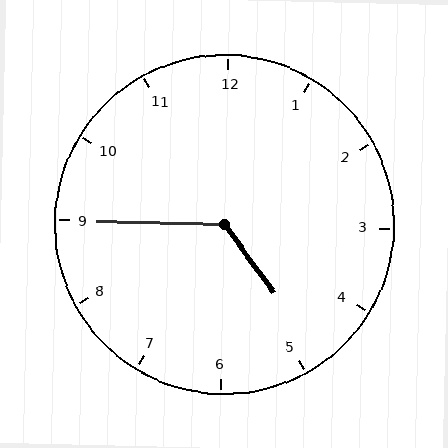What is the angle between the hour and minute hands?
Approximately 128 degrees.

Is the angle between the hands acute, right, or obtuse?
It is obtuse.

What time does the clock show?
4:45.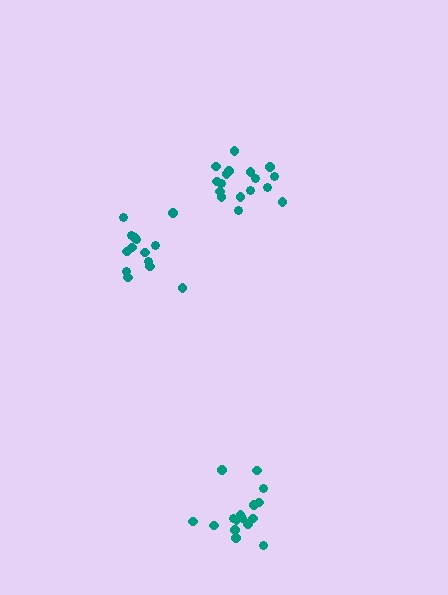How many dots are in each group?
Group 1: 14 dots, Group 2: 16 dots, Group 3: 17 dots (47 total).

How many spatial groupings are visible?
There are 3 spatial groupings.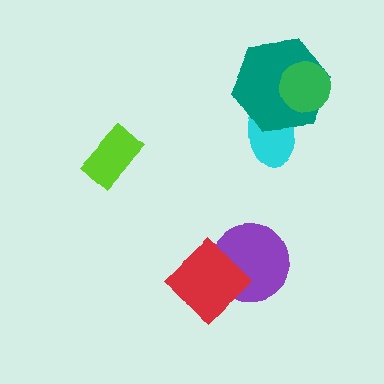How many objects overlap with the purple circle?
1 object overlaps with the purple circle.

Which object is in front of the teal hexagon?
The green circle is in front of the teal hexagon.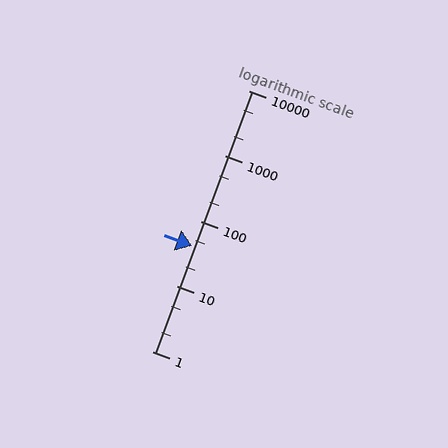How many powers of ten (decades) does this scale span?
The scale spans 4 decades, from 1 to 10000.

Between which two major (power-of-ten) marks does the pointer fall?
The pointer is between 10 and 100.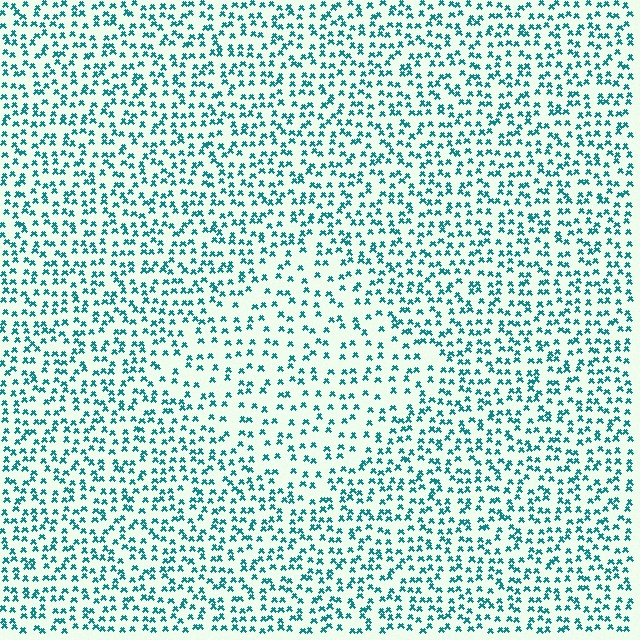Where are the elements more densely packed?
The elements are more densely packed outside the diamond boundary.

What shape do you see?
I see a diamond.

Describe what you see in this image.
The image contains small teal elements arranged at two different densities. A diamond-shaped region is visible where the elements are less densely packed than the surrounding area.